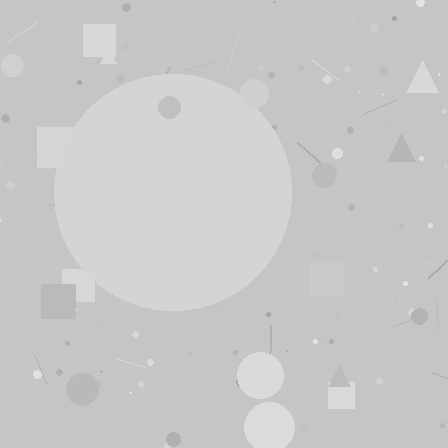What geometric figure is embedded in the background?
A circle is embedded in the background.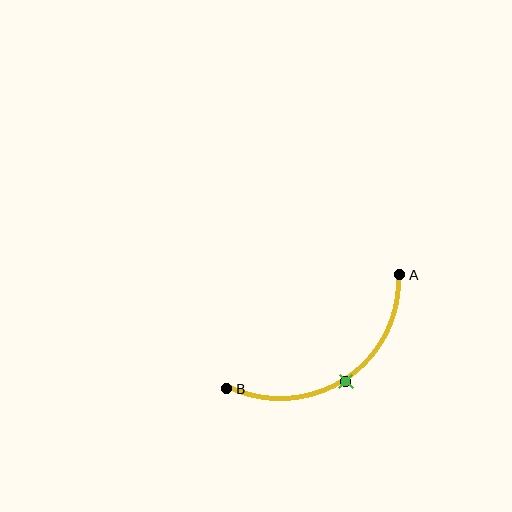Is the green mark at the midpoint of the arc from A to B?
Yes. The green mark lies on the arc at equal arc-length from both A and B — it is the arc midpoint.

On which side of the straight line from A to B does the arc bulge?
The arc bulges below the straight line connecting A and B.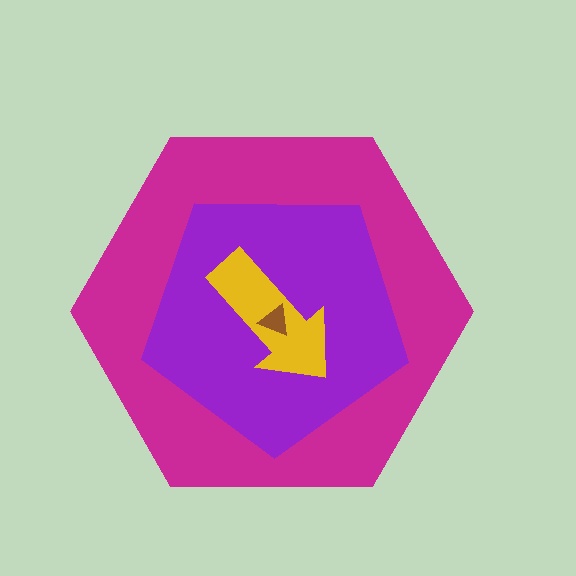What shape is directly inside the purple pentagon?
The yellow arrow.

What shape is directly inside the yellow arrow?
The brown triangle.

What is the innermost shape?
The brown triangle.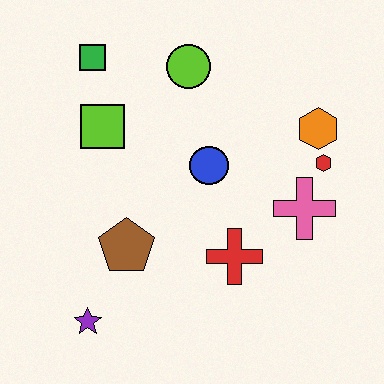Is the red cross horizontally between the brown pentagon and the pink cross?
Yes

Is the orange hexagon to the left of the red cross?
No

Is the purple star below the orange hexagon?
Yes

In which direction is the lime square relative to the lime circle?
The lime square is to the left of the lime circle.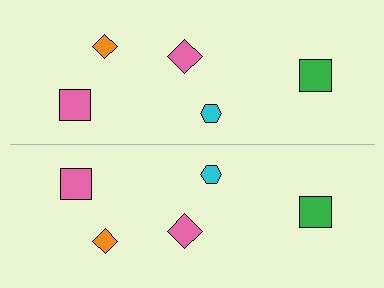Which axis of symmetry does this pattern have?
The pattern has a horizontal axis of symmetry running through the center of the image.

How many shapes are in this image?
There are 10 shapes in this image.